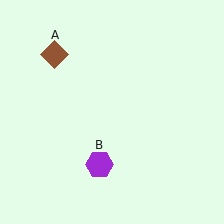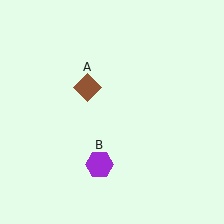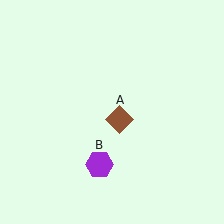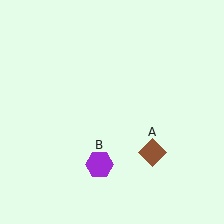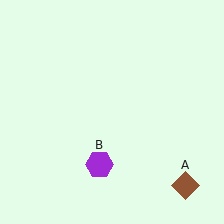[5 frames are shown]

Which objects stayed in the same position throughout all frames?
Purple hexagon (object B) remained stationary.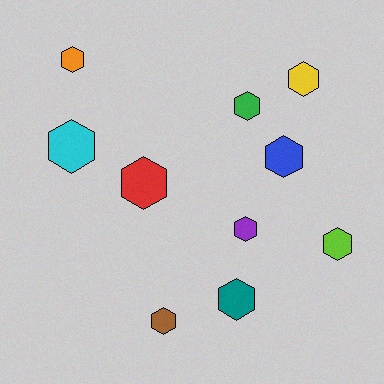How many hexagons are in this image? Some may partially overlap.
There are 10 hexagons.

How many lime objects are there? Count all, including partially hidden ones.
There is 1 lime object.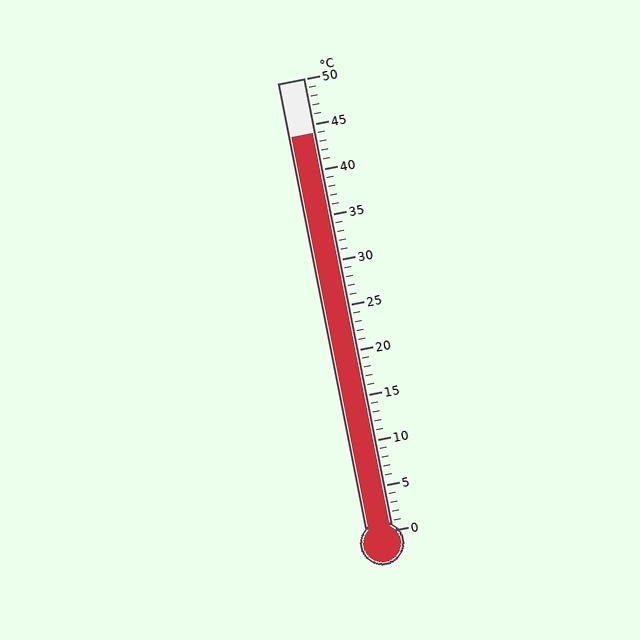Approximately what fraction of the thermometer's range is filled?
The thermometer is filled to approximately 90% of its range.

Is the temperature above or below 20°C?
The temperature is above 20°C.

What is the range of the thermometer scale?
The thermometer scale ranges from 0°C to 50°C.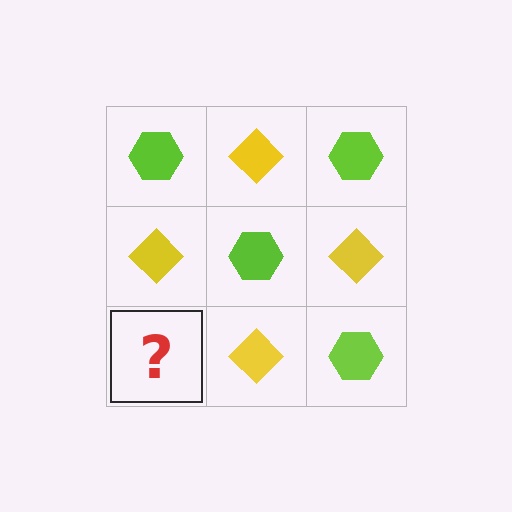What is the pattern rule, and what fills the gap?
The rule is that it alternates lime hexagon and yellow diamond in a checkerboard pattern. The gap should be filled with a lime hexagon.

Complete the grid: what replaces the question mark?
The question mark should be replaced with a lime hexagon.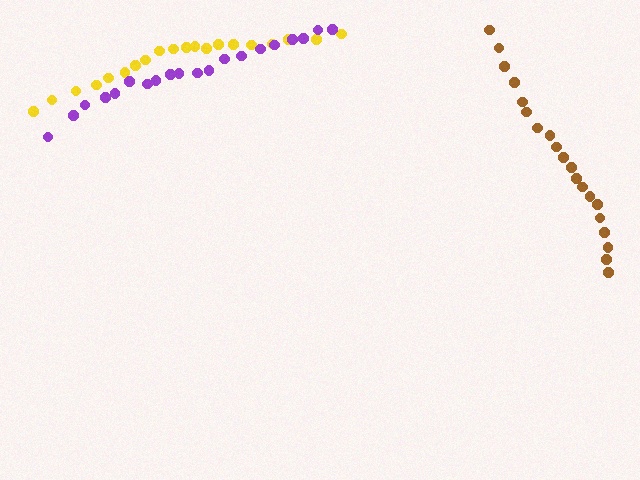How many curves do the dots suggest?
There are 3 distinct paths.